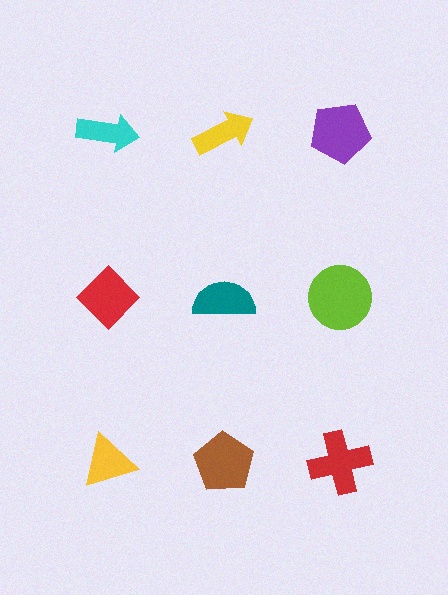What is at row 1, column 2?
A yellow arrow.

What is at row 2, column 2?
A teal semicircle.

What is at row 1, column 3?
A purple pentagon.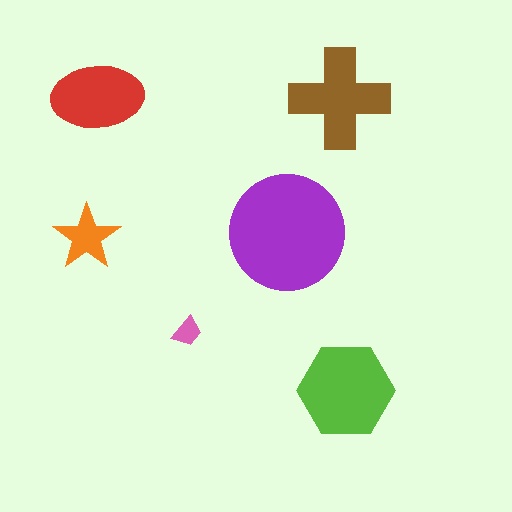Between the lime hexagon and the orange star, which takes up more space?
The lime hexagon.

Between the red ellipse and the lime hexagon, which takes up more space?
The lime hexagon.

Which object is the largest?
The purple circle.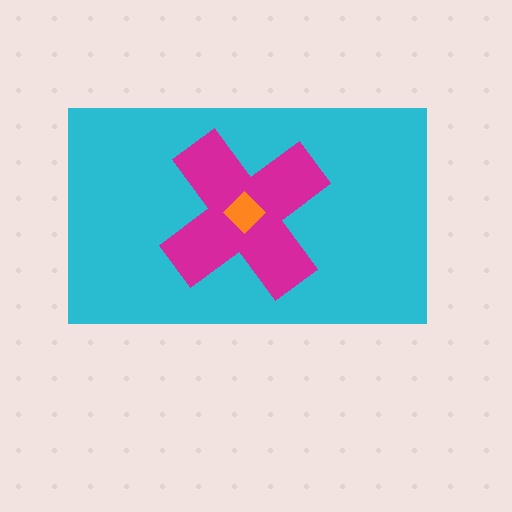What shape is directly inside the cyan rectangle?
The magenta cross.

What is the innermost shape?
The orange diamond.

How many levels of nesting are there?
3.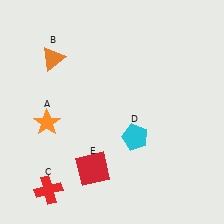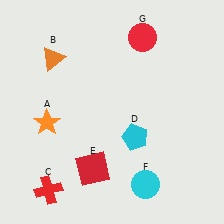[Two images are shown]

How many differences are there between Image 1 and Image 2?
There are 2 differences between the two images.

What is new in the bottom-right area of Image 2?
A cyan circle (F) was added in the bottom-right area of Image 2.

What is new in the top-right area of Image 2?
A red circle (G) was added in the top-right area of Image 2.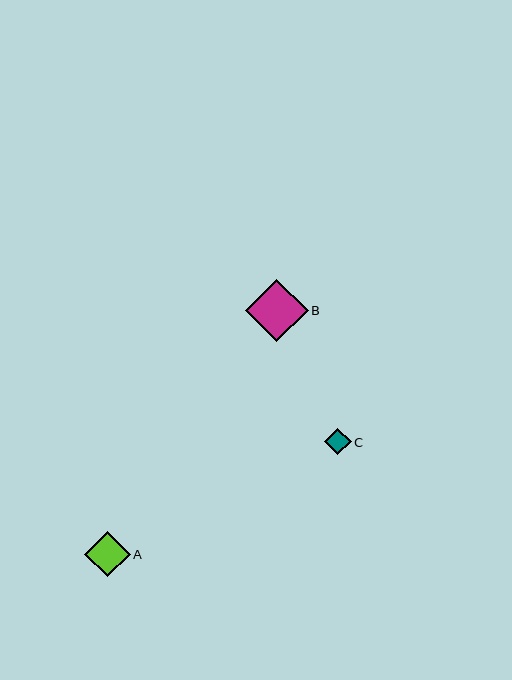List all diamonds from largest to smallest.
From largest to smallest: B, A, C.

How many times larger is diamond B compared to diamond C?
Diamond B is approximately 2.3 times the size of diamond C.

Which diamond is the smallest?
Diamond C is the smallest with a size of approximately 27 pixels.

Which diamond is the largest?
Diamond B is the largest with a size of approximately 62 pixels.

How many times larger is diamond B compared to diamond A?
Diamond B is approximately 1.4 times the size of diamond A.